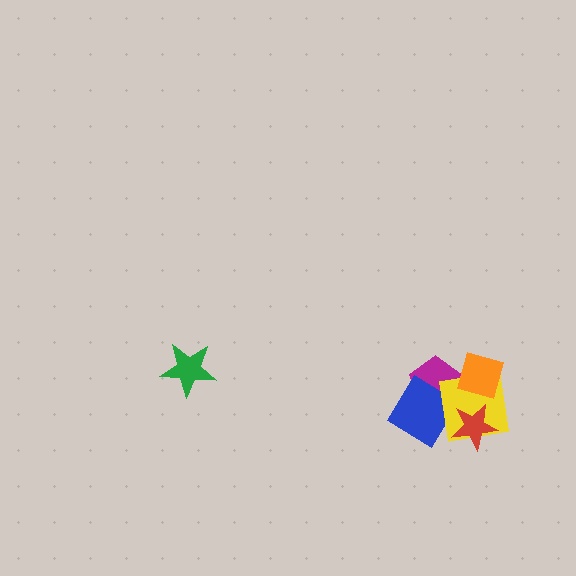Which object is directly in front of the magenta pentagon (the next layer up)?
The blue diamond is directly in front of the magenta pentagon.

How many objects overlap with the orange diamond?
2 objects overlap with the orange diamond.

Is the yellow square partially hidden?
Yes, it is partially covered by another shape.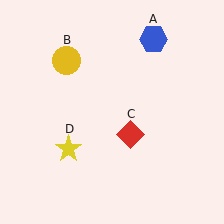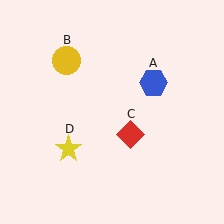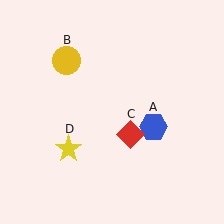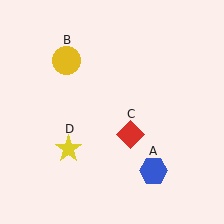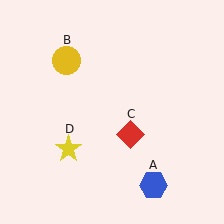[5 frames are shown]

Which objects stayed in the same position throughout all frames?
Yellow circle (object B) and red diamond (object C) and yellow star (object D) remained stationary.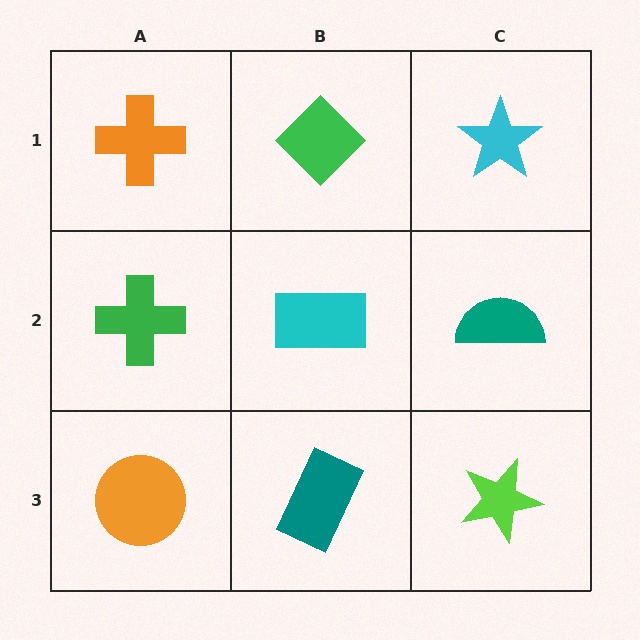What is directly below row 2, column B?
A teal rectangle.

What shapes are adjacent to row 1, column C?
A teal semicircle (row 2, column C), a green diamond (row 1, column B).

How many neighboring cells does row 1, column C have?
2.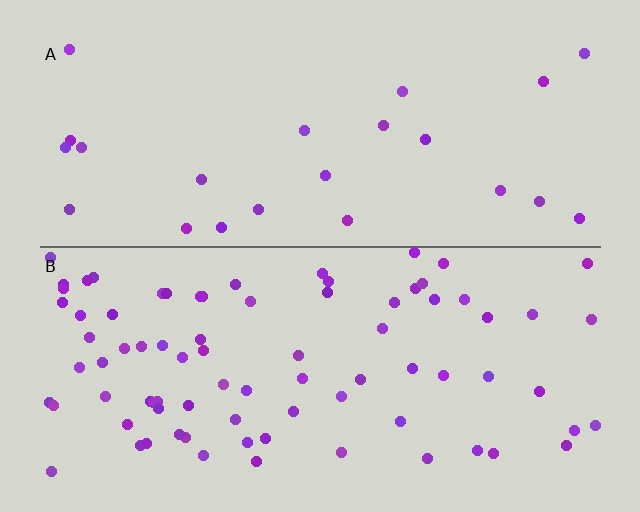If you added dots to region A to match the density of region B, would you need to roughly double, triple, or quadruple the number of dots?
Approximately triple.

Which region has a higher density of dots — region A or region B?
B (the bottom).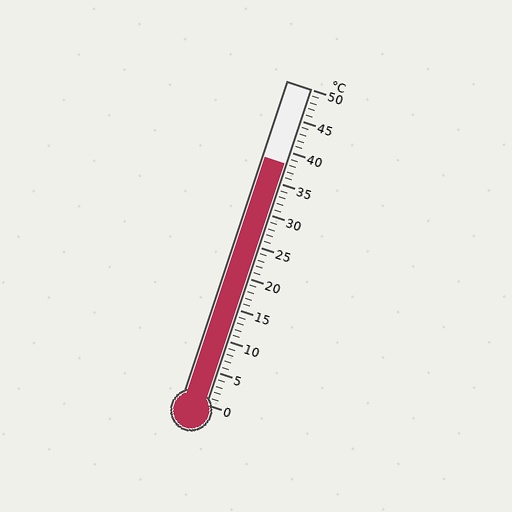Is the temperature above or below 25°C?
The temperature is above 25°C.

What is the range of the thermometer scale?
The thermometer scale ranges from 0°C to 50°C.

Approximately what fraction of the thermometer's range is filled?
The thermometer is filled to approximately 75% of its range.